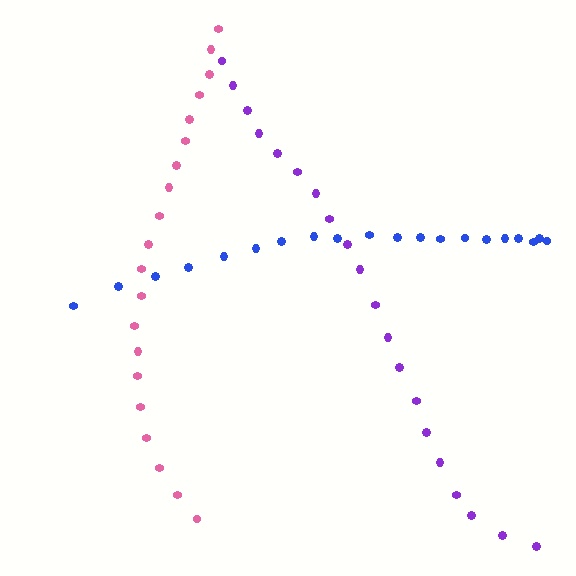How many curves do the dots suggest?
There are 3 distinct paths.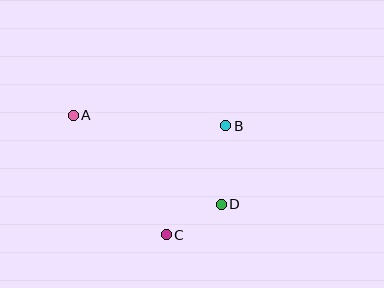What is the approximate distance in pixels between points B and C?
The distance between B and C is approximately 124 pixels.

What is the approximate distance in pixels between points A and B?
The distance between A and B is approximately 153 pixels.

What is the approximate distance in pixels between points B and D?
The distance between B and D is approximately 79 pixels.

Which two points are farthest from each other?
Points A and D are farthest from each other.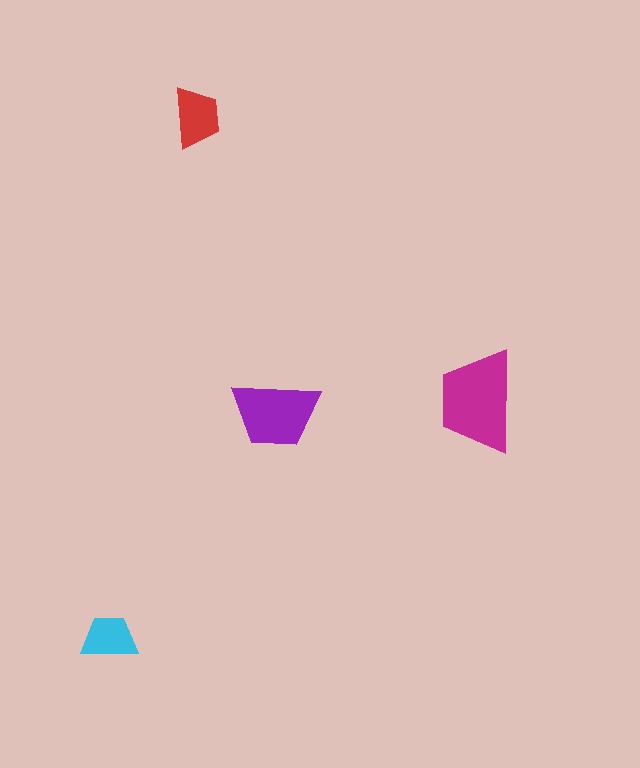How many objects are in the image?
There are 4 objects in the image.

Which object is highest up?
The red trapezoid is topmost.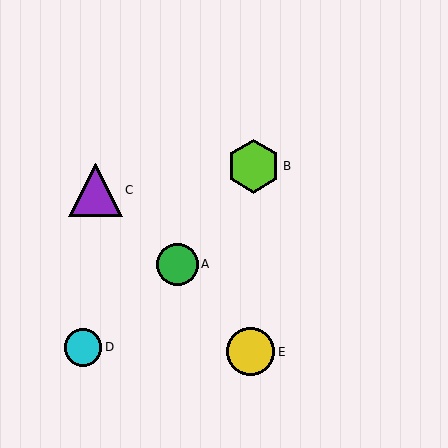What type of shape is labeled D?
Shape D is a cyan circle.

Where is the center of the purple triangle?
The center of the purple triangle is at (95, 190).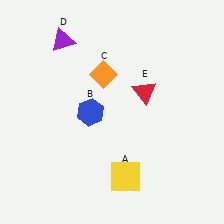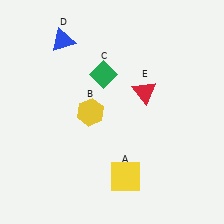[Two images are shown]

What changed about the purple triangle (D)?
In Image 1, D is purple. In Image 2, it changed to blue.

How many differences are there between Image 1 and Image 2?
There are 3 differences between the two images.